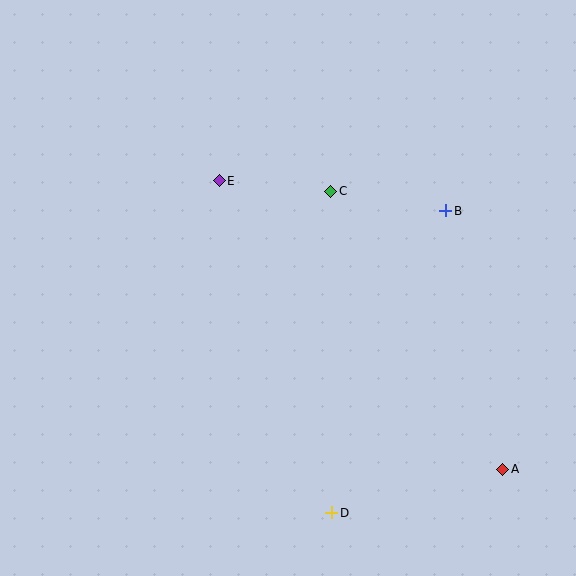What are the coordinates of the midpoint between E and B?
The midpoint between E and B is at (332, 196).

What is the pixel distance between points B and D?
The distance between B and D is 323 pixels.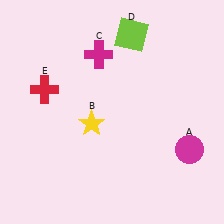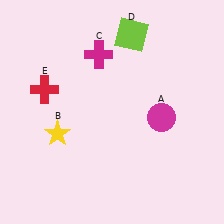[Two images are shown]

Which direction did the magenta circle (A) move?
The magenta circle (A) moved up.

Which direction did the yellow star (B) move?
The yellow star (B) moved left.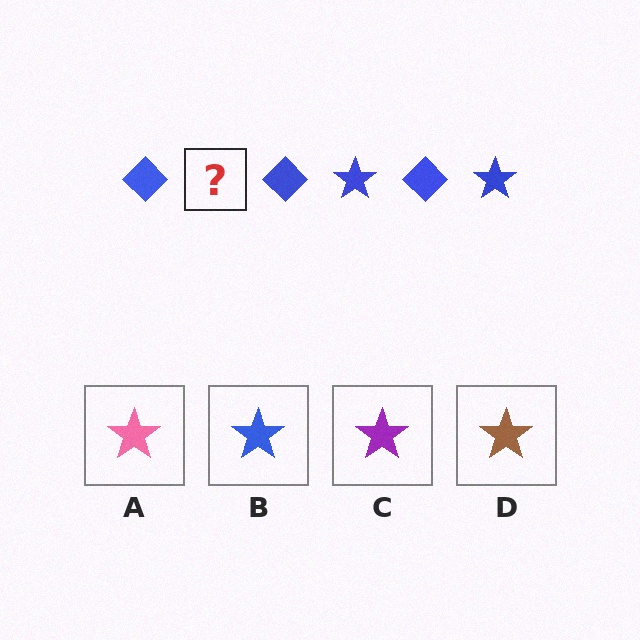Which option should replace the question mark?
Option B.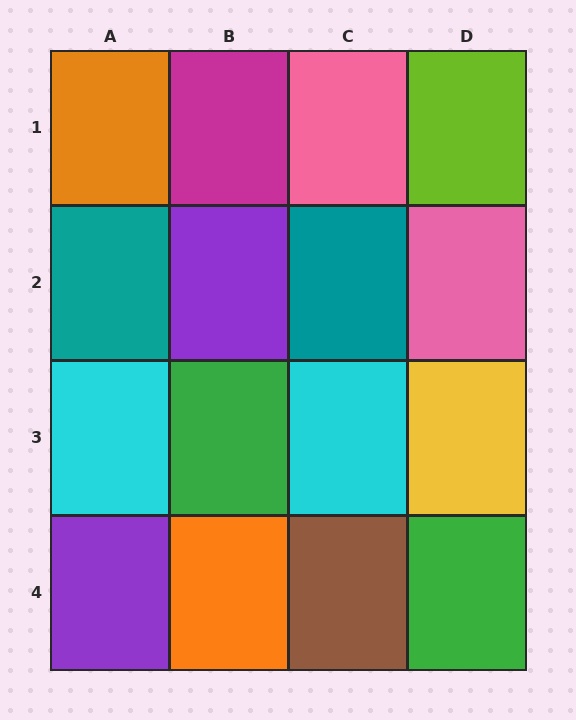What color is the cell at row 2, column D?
Pink.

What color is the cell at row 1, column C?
Pink.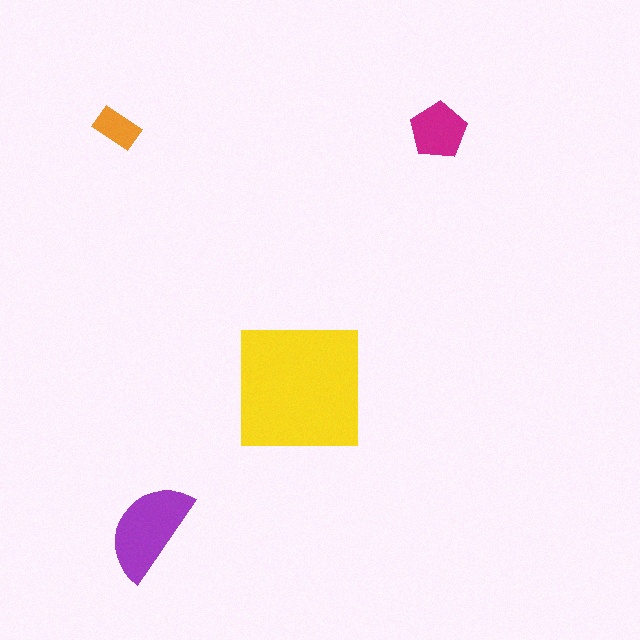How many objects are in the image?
There are 4 objects in the image.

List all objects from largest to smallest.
The yellow square, the purple semicircle, the magenta pentagon, the orange rectangle.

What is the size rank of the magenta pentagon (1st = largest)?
3rd.